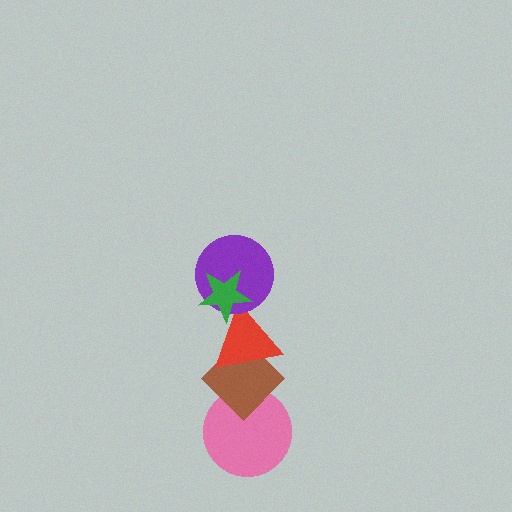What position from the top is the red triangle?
The red triangle is 3rd from the top.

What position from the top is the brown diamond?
The brown diamond is 4th from the top.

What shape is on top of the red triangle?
The purple circle is on top of the red triangle.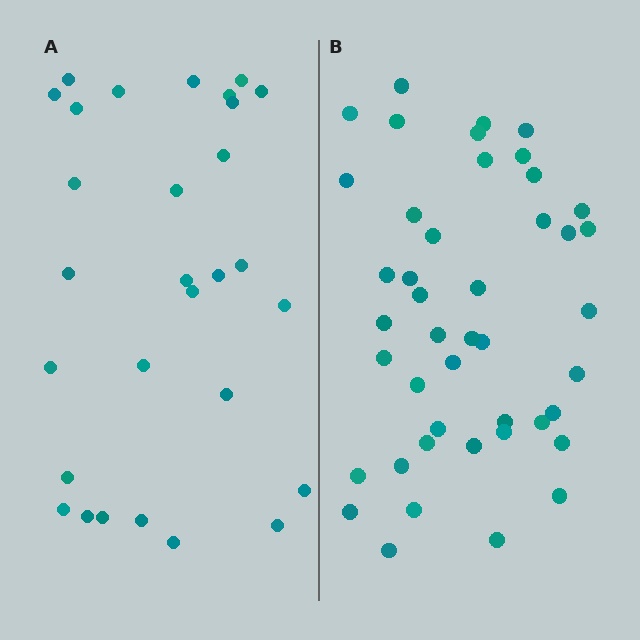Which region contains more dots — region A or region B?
Region B (the right region) has more dots.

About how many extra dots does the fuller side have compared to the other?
Region B has approximately 15 more dots than region A.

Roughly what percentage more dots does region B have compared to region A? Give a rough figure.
About 50% more.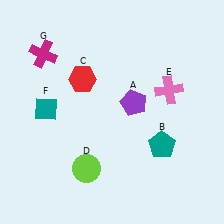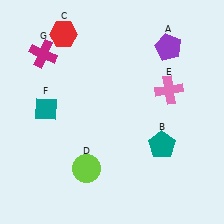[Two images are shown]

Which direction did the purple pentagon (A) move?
The purple pentagon (A) moved up.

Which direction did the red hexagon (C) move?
The red hexagon (C) moved up.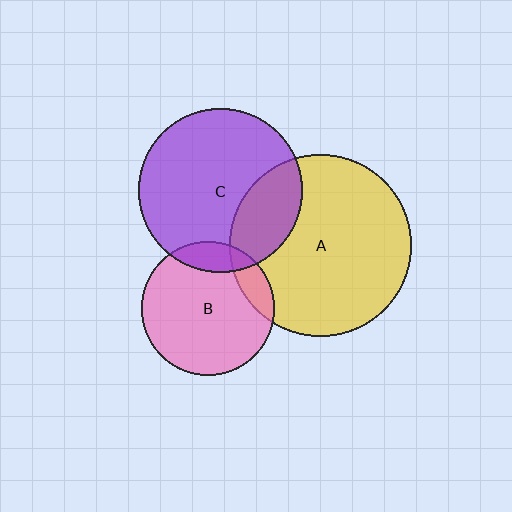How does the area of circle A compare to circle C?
Approximately 1.2 times.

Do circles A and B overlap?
Yes.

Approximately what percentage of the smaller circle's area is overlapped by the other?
Approximately 10%.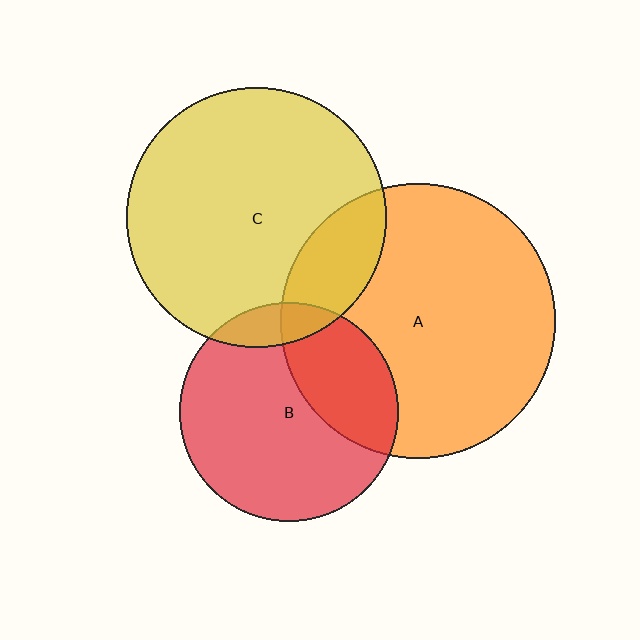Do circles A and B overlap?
Yes.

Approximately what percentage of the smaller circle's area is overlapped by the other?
Approximately 30%.